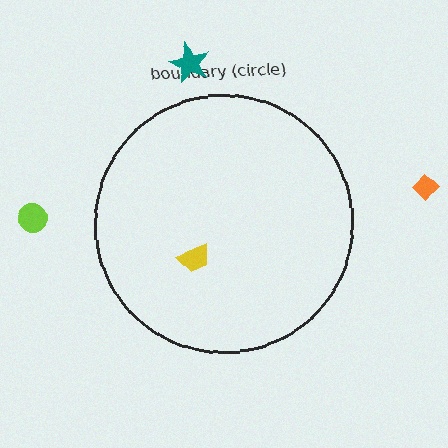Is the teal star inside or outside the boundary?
Outside.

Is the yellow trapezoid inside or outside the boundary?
Inside.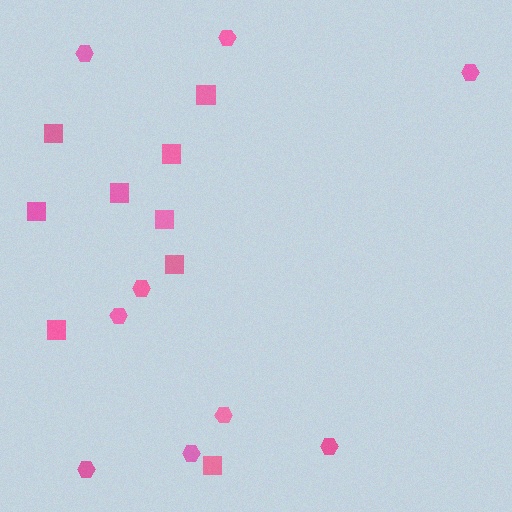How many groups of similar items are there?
There are 2 groups: one group of squares (9) and one group of hexagons (9).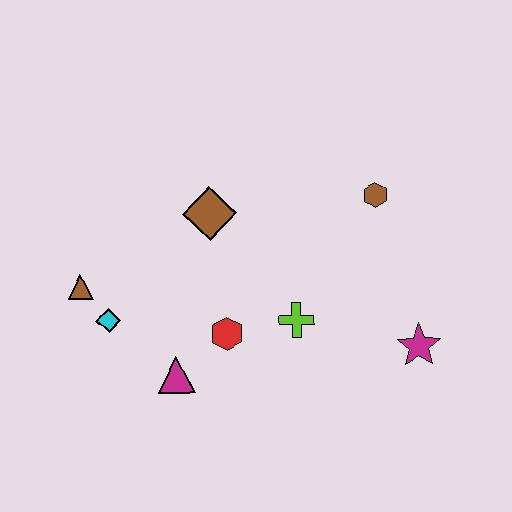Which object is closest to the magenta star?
The lime cross is closest to the magenta star.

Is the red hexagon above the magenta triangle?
Yes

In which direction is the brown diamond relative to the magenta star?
The brown diamond is to the left of the magenta star.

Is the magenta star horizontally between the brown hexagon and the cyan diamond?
No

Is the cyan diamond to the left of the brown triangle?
No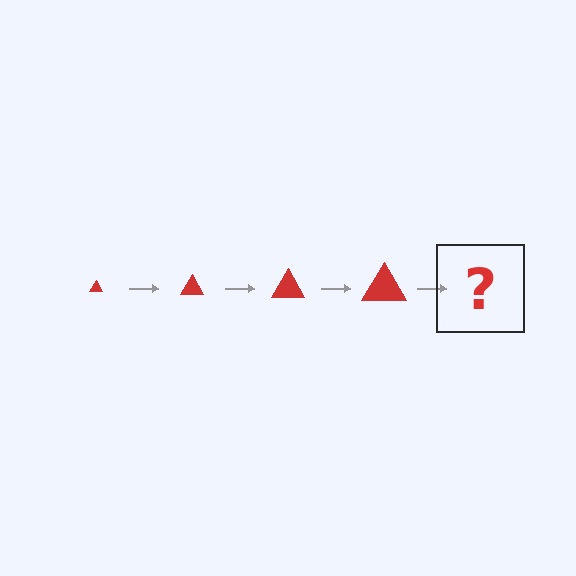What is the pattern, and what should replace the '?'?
The pattern is that the triangle gets progressively larger each step. The '?' should be a red triangle, larger than the previous one.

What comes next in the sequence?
The next element should be a red triangle, larger than the previous one.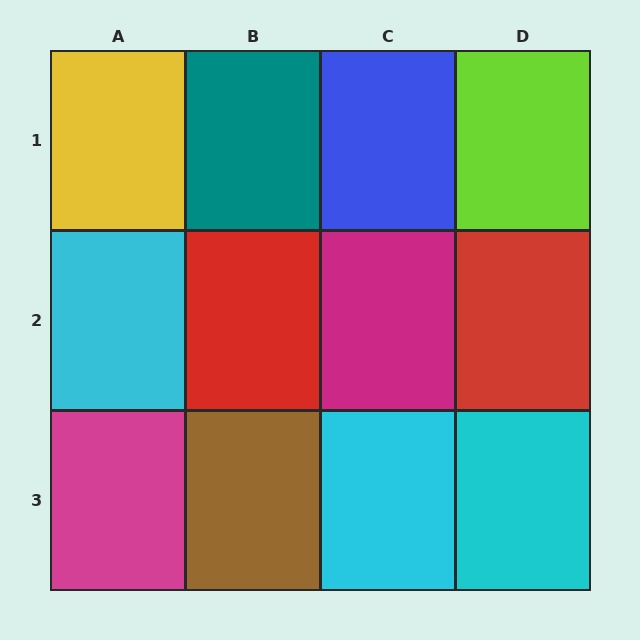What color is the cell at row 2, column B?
Red.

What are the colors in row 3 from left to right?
Magenta, brown, cyan, cyan.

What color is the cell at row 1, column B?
Teal.